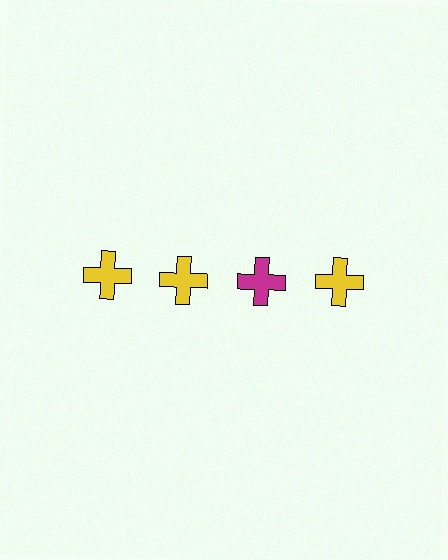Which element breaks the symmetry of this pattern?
The magenta cross in the top row, center column breaks the symmetry. All other shapes are yellow crosses.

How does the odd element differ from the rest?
It has a different color: magenta instead of yellow.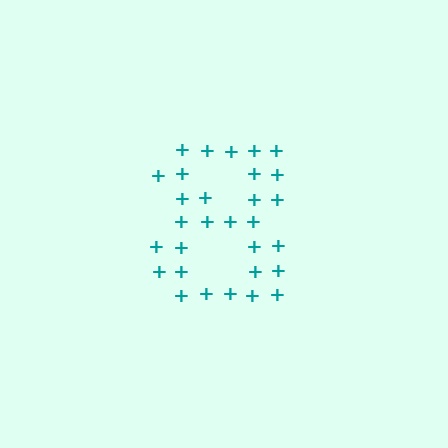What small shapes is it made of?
It is made of small plus signs.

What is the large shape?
The large shape is the digit 8.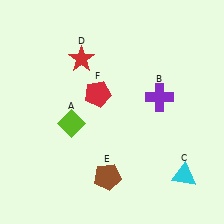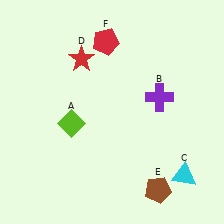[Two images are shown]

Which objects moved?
The objects that moved are: the brown pentagon (E), the red pentagon (F).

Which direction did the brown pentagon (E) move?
The brown pentagon (E) moved right.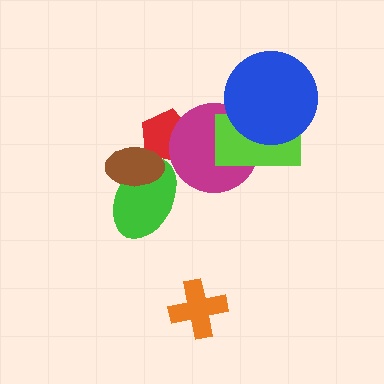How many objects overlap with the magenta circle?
3 objects overlap with the magenta circle.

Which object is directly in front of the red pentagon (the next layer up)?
The magenta circle is directly in front of the red pentagon.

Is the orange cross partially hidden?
No, no other shape covers it.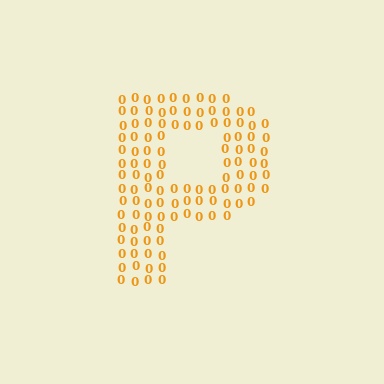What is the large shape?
The large shape is the letter P.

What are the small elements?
The small elements are digit 0's.